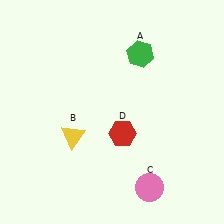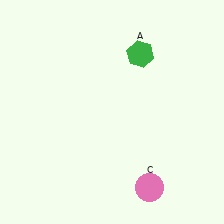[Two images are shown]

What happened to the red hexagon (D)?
The red hexagon (D) was removed in Image 2. It was in the bottom-right area of Image 1.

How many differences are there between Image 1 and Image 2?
There are 2 differences between the two images.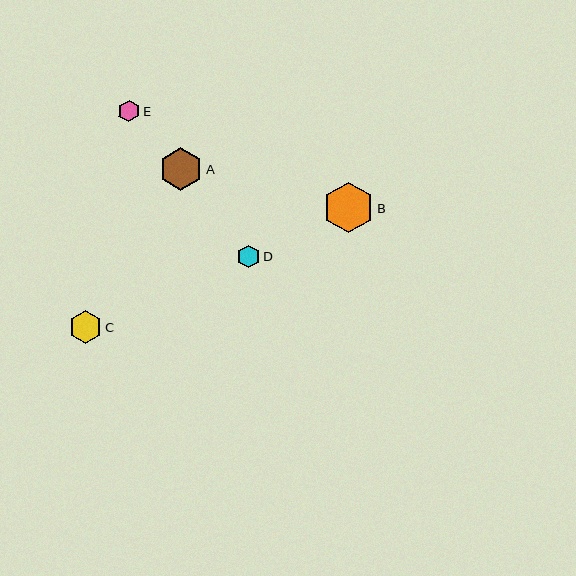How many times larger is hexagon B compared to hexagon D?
Hexagon B is approximately 2.2 times the size of hexagon D.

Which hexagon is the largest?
Hexagon B is the largest with a size of approximately 50 pixels.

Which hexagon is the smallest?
Hexagon E is the smallest with a size of approximately 22 pixels.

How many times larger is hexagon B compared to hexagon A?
Hexagon B is approximately 1.2 times the size of hexagon A.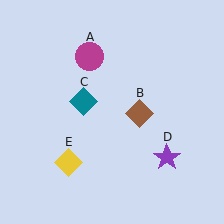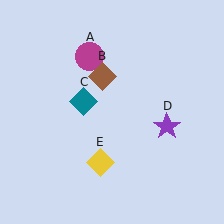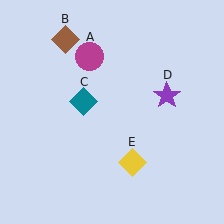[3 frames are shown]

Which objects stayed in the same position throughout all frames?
Magenta circle (object A) and teal diamond (object C) remained stationary.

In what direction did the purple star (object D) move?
The purple star (object D) moved up.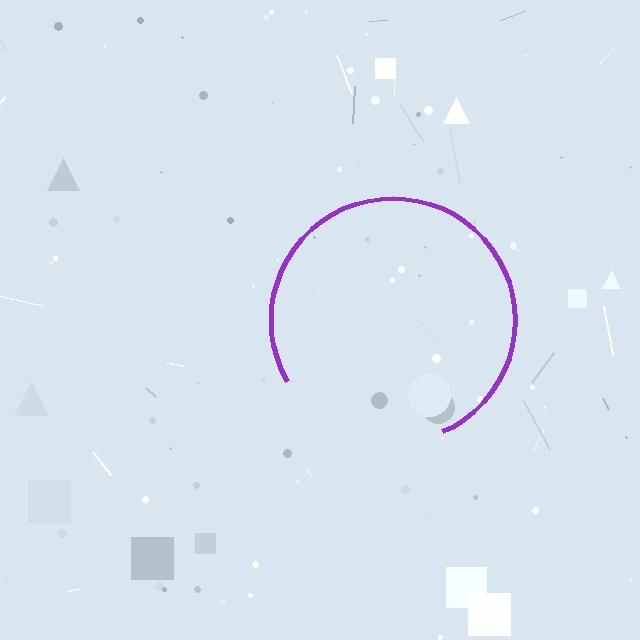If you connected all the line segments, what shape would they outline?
They would outline a circle.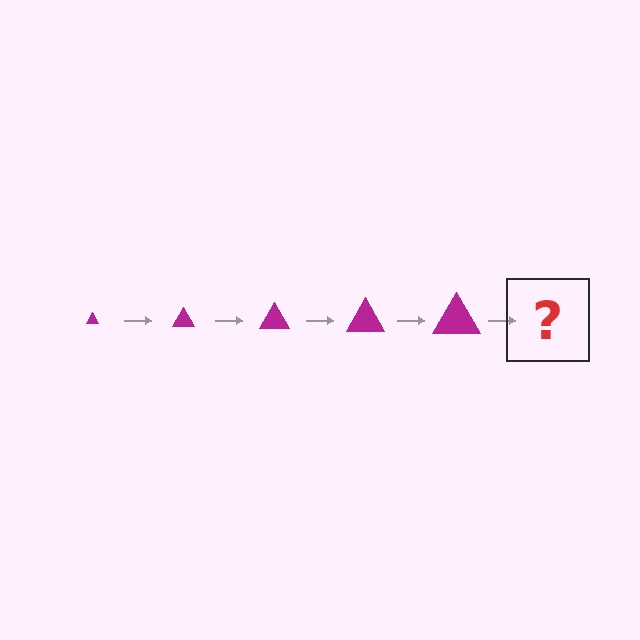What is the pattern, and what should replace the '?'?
The pattern is that the triangle gets progressively larger each step. The '?' should be a magenta triangle, larger than the previous one.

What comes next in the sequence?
The next element should be a magenta triangle, larger than the previous one.